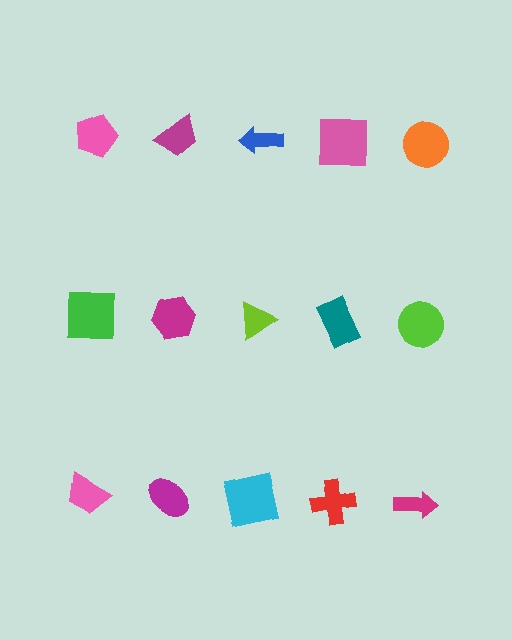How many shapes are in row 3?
5 shapes.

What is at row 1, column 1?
A pink pentagon.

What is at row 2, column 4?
A teal rectangle.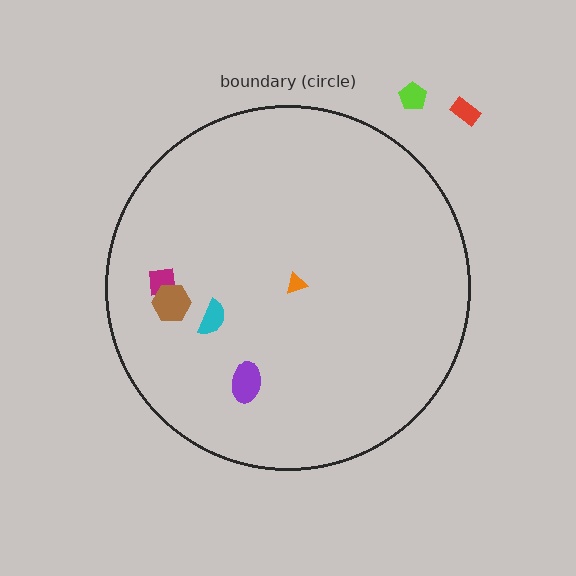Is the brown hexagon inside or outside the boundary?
Inside.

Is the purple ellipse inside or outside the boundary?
Inside.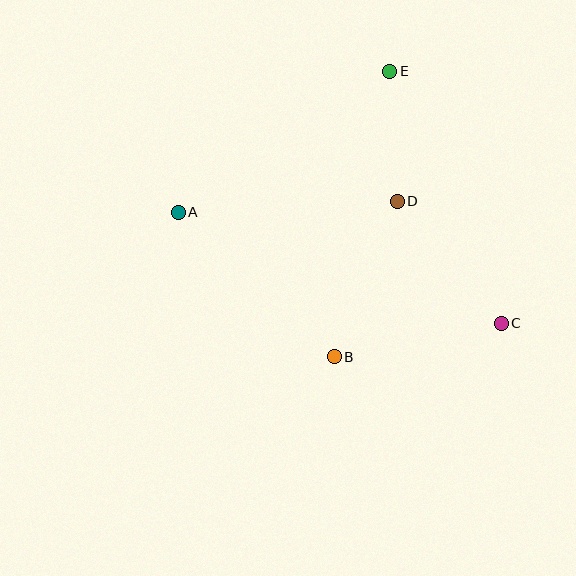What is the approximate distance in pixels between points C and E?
The distance between C and E is approximately 276 pixels.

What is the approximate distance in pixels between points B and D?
The distance between B and D is approximately 168 pixels.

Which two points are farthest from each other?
Points A and C are farthest from each other.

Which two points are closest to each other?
Points D and E are closest to each other.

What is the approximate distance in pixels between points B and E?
The distance between B and E is approximately 291 pixels.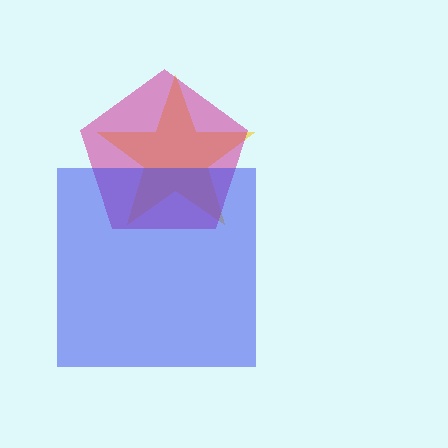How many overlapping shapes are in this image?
There are 3 overlapping shapes in the image.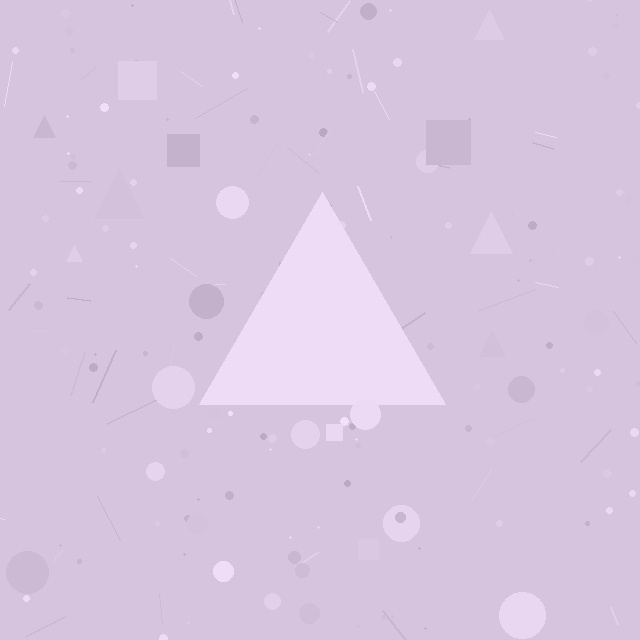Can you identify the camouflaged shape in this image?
The camouflaged shape is a triangle.